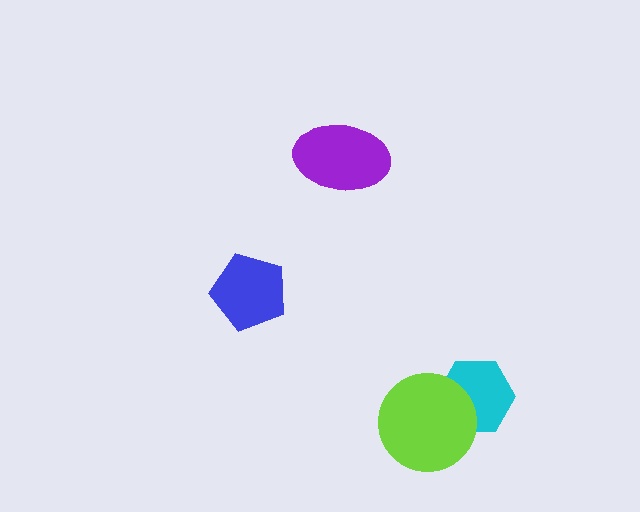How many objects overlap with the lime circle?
1 object overlaps with the lime circle.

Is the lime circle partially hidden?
No, no other shape covers it.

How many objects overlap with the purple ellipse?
0 objects overlap with the purple ellipse.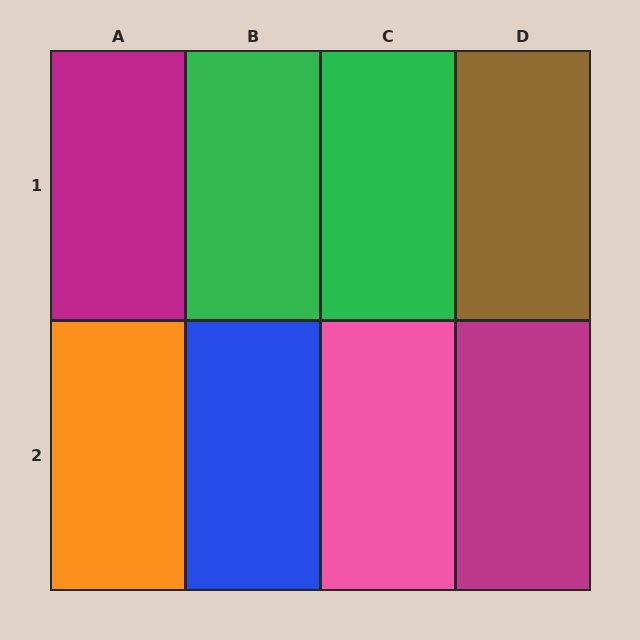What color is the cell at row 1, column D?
Brown.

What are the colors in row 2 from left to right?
Orange, blue, pink, magenta.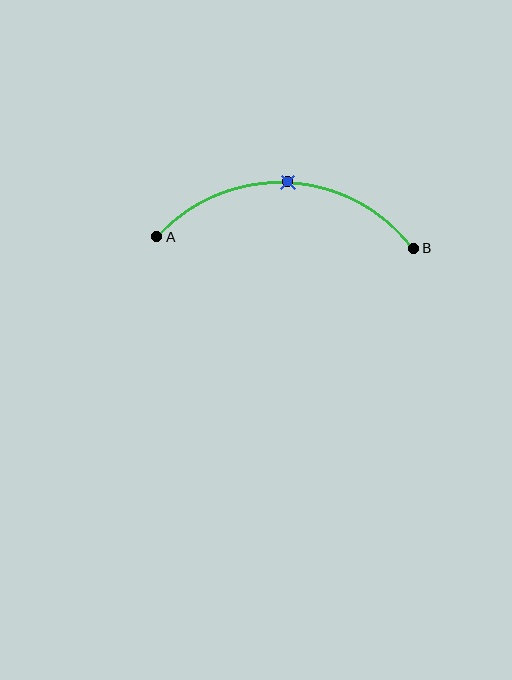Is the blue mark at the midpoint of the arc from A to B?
Yes. The blue mark lies on the arc at equal arc-length from both A and B — it is the arc midpoint.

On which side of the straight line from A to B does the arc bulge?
The arc bulges above the straight line connecting A and B.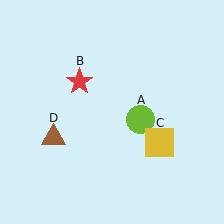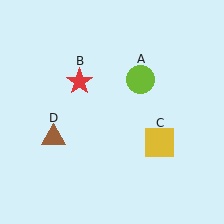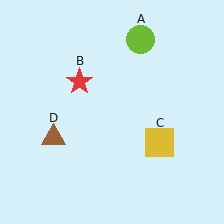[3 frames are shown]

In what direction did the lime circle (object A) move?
The lime circle (object A) moved up.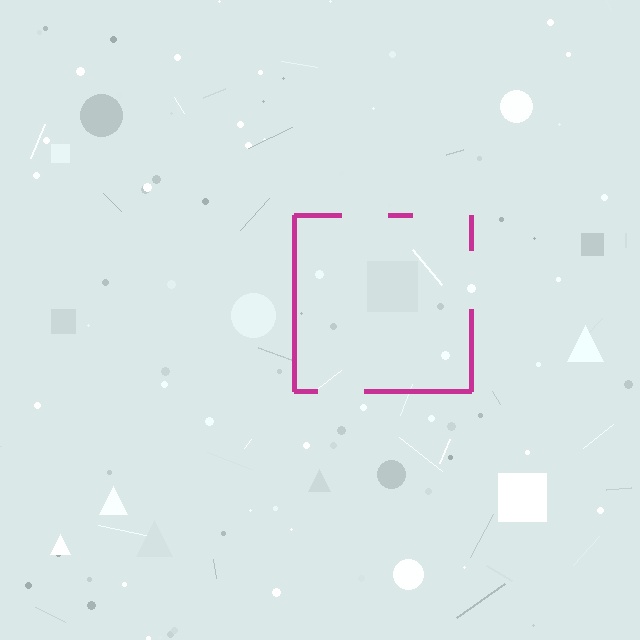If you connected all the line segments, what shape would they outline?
They would outline a square.